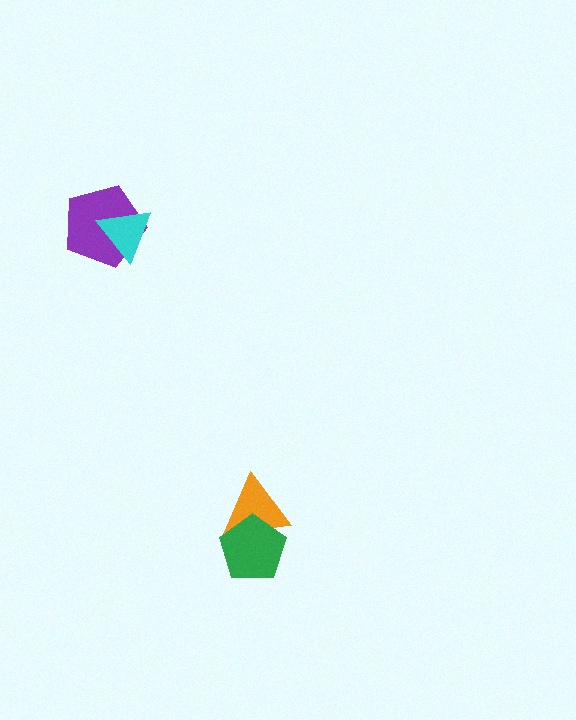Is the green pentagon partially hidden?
No, no other shape covers it.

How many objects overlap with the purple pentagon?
1 object overlaps with the purple pentagon.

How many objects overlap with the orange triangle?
1 object overlaps with the orange triangle.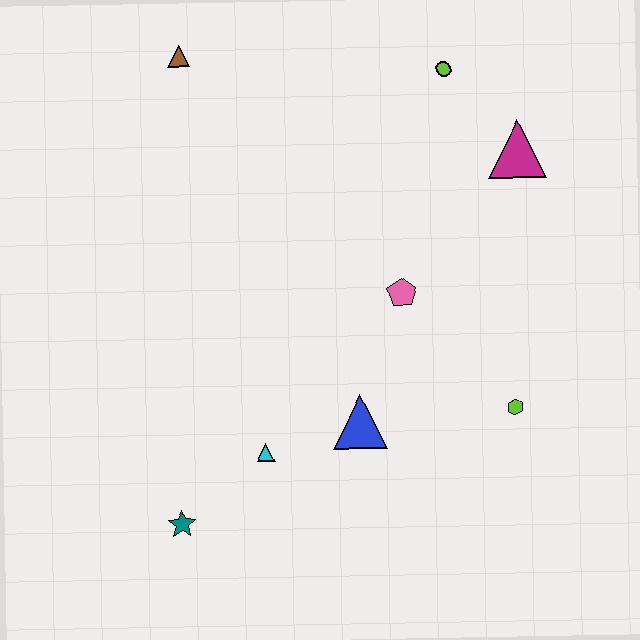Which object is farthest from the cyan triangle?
The lime circle is farthest from the cyan triangle.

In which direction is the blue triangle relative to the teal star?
The blue triangle is to the right of the teal star.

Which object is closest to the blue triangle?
The cyan triangle is closest to the blue triangle.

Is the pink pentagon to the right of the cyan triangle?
Yes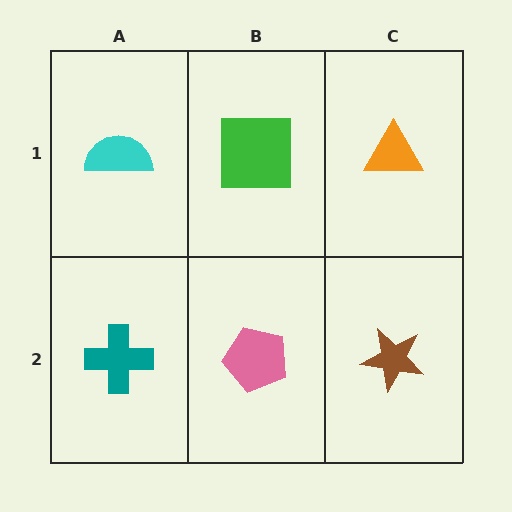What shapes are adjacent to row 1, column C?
A brown star (row 2, column C), a green square (row 1, column B).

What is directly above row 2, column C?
An orange triangle.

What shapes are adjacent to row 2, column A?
A cyan semicircle (row 1, column A), a pink pentagon (row 2, column B).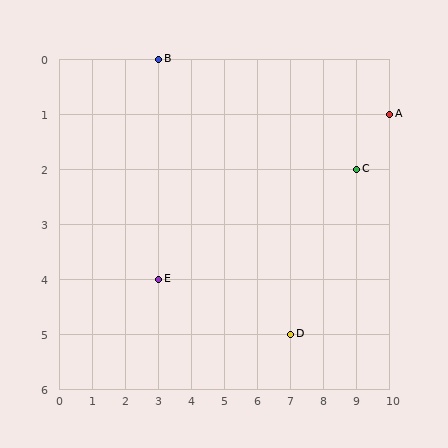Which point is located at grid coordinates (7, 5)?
Point D is at (7, 5).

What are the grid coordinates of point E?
Point E is at grid coordinates (3, 4).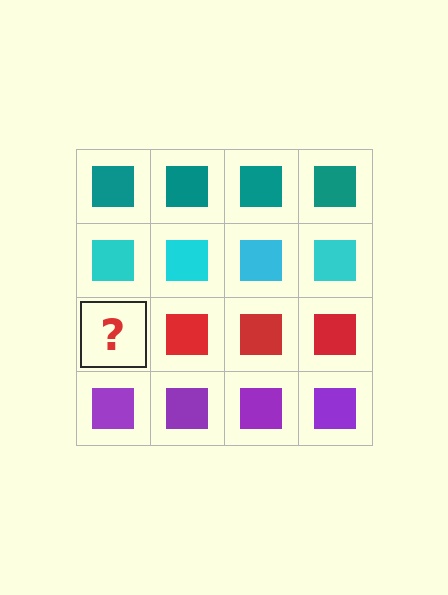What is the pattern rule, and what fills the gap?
The rule is that each row has a consistent color. The gap should be filled with a red square.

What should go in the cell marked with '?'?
The missing cell should contain a red square.